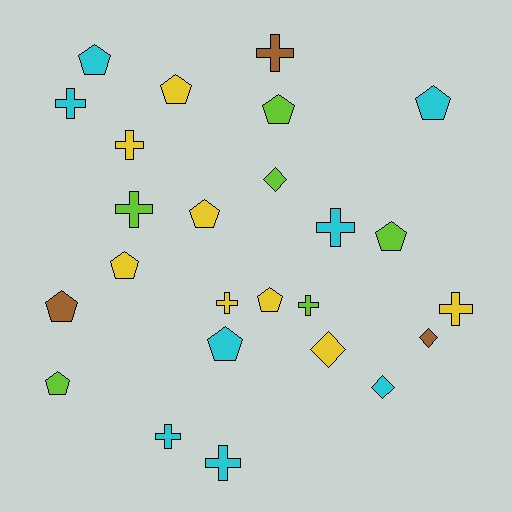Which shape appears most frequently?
Pentagon, with 11 objects.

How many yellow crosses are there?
There are 3 yellow crosses.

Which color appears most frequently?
Cyan, with 8 objects.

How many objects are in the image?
There are 25 objects.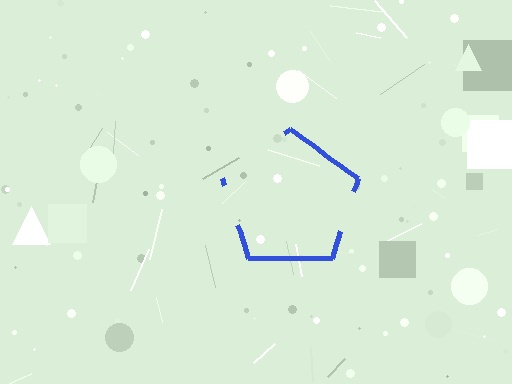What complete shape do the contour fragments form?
The contour fragments form a pentagon.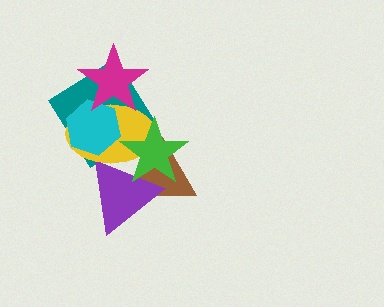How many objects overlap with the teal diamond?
4 objects overlap with the teal diamond.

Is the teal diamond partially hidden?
Yes, it is partially covered by another shape.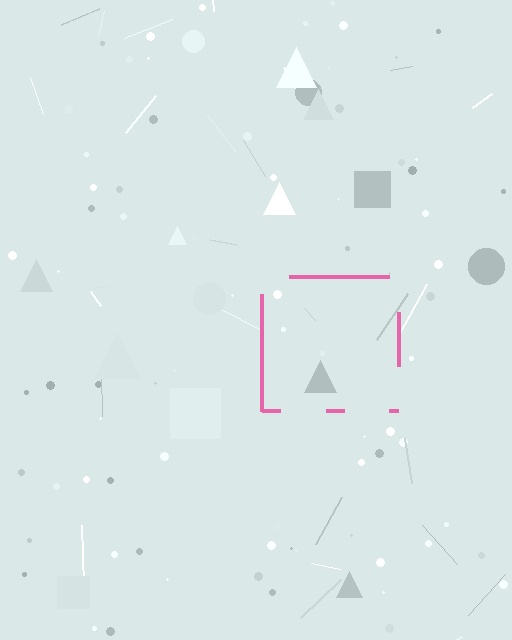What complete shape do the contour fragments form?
The contour fragments form a square.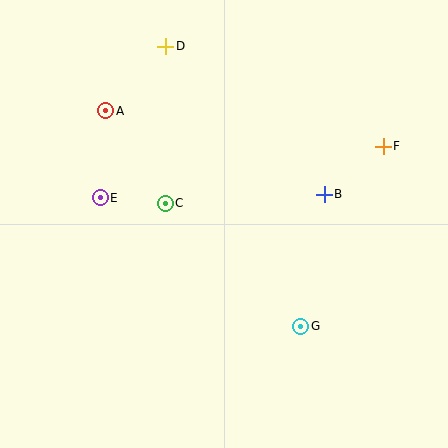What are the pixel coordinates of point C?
Point C is at (165, 203).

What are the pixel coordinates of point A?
Point A is at (106, 111).